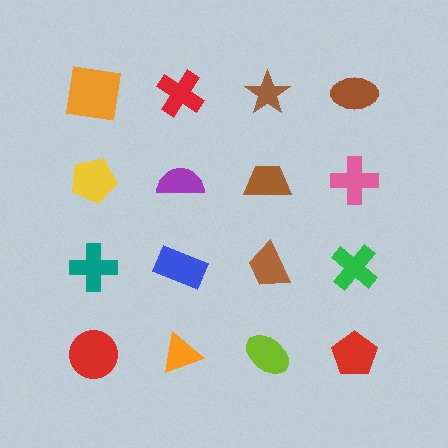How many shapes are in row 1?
4 shapes.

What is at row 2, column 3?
A brown trapezoid.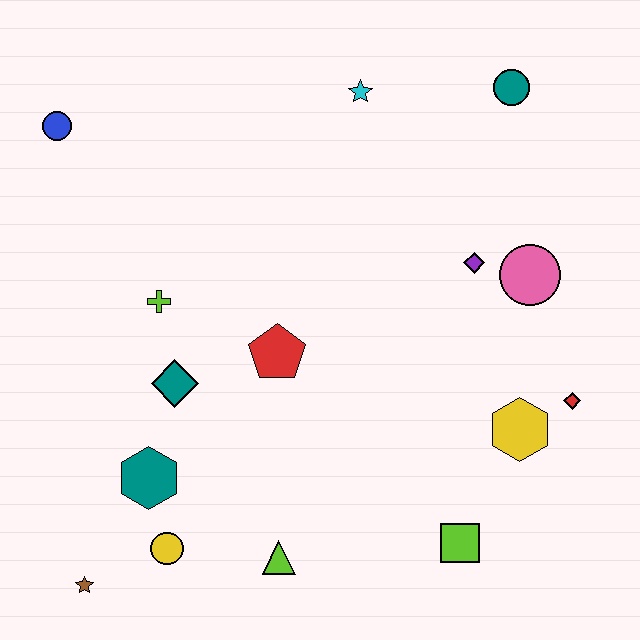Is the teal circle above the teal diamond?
Yes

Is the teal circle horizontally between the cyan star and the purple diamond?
No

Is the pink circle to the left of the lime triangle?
No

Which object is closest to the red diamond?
The yellow hexagon is closest to the red diamond.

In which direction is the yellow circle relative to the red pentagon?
The yellow circle is below the red pentagon.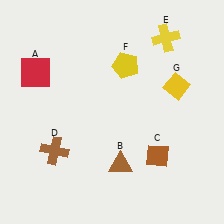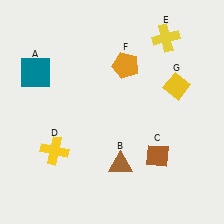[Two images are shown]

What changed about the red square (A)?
In Image 1, A is red. In Image 2, it changed to teal.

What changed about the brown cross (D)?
In Image 1, D is brown. In Image 2, it changed to yellow.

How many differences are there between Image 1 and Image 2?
There are 3 differences between the two images.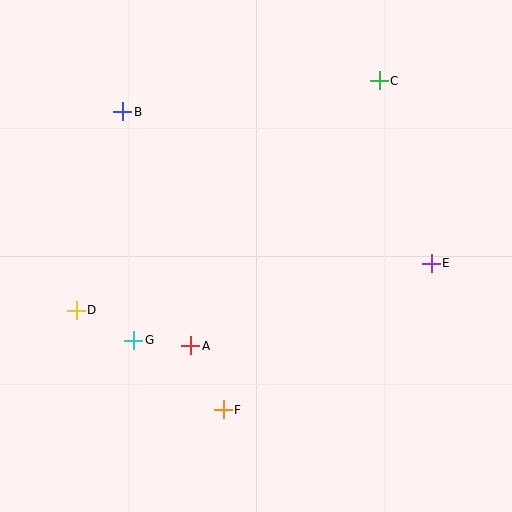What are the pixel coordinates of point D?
Point D is at (76, 310).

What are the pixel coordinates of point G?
Point G is at (134, 340).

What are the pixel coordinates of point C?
Point C is at (379, 81).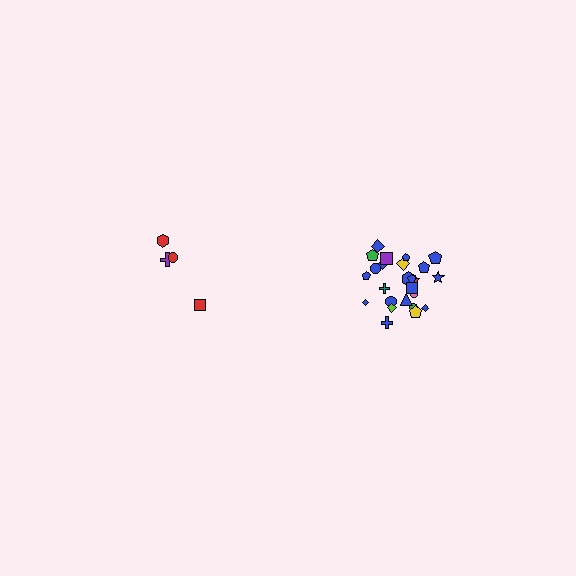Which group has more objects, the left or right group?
The right group.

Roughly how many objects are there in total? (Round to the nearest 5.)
Roughly 30 objects in total.